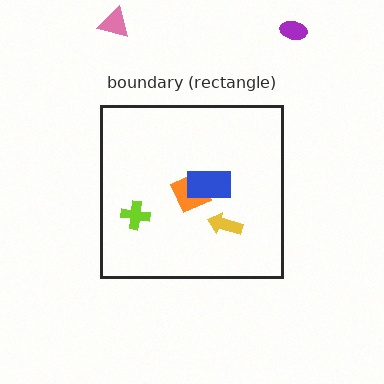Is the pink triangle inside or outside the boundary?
Outside.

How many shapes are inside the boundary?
4 inside, 2 outside.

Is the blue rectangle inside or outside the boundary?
Inside.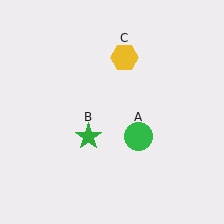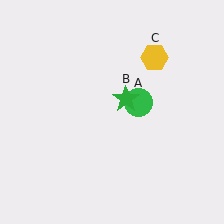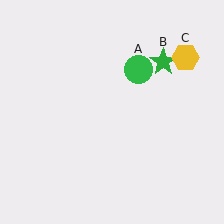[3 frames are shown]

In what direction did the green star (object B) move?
The green star (object B) moved up and to the right.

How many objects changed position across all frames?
3 objects changed position: green circle (object A), green star (object B), yellow hexagon (object C).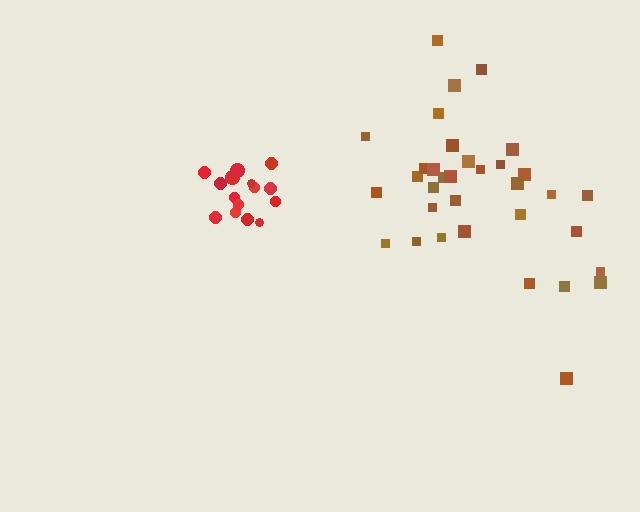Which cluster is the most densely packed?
Red.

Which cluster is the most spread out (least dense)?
Brown.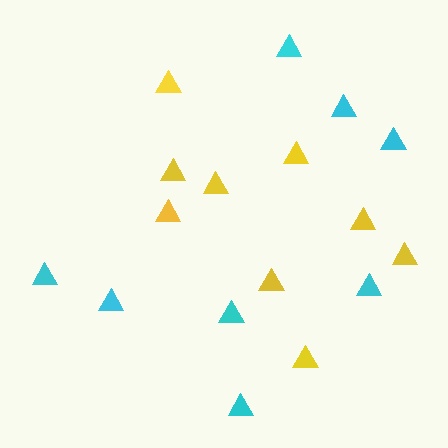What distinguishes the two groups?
There are 2 groups: one group of yellow triangles (9) and one group of cyan triangles (8).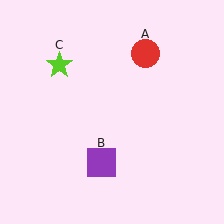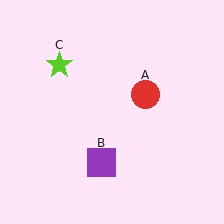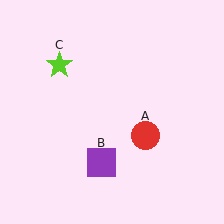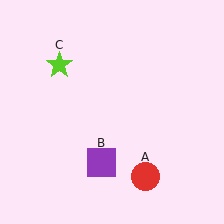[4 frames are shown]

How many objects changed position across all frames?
1 object changed position: red circle (object A).